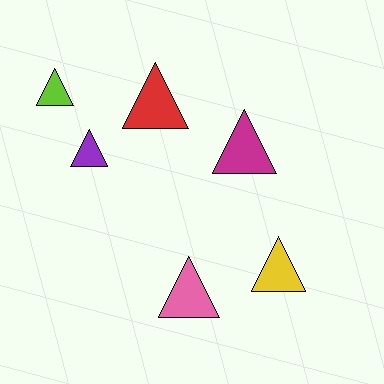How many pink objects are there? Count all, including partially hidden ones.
There is 1 pink object.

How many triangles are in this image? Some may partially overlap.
There are 6 triangles.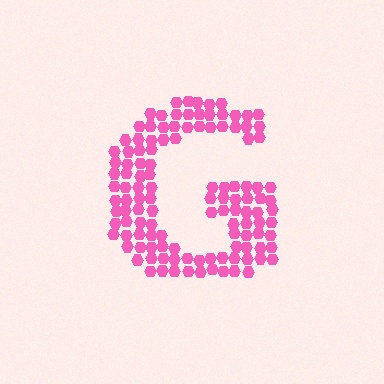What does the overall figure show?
The overall figure shows the letter G.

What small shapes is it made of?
It is made of small hexagons.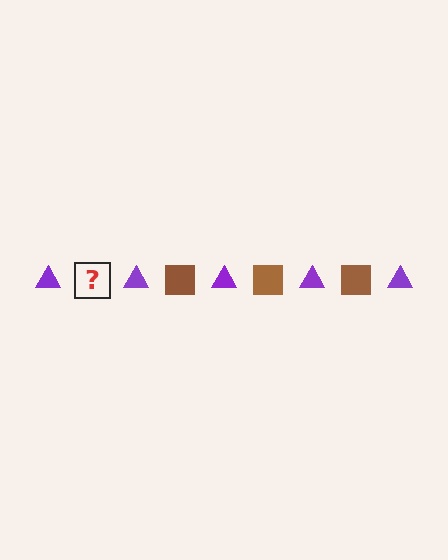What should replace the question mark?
The question mark should be replaced with a brown square.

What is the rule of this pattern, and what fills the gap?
The rule is that the pattern alternates between purple triangle and brown square. The gap should be filled with a brown square.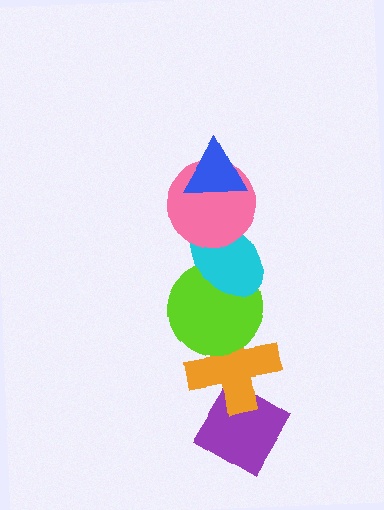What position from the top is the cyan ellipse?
The cyan ellipse is 3rd from the top.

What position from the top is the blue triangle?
The blue triangle is 1st from the top.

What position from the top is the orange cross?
The orange cross is 5th from the top.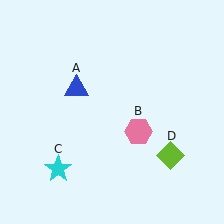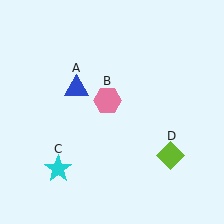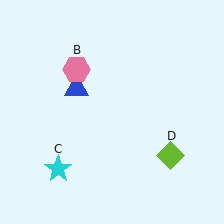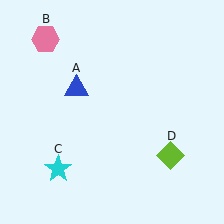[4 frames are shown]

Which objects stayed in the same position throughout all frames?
Blue triangle (object A) and cyan star (object C) and lime diamond (object D) remained stationary.